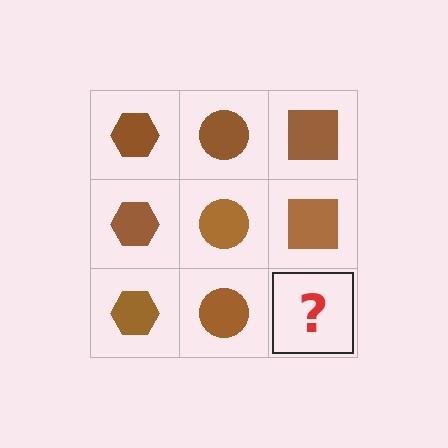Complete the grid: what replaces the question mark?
The question mark should be replaced with a brown square.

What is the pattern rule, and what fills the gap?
The rule is that each column has a consistent shape. The gap should be filled with a brown square.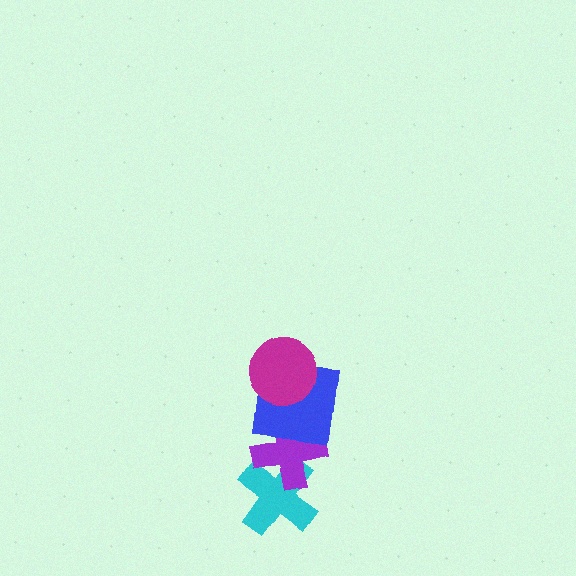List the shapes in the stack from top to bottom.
From top to bottom: the magenta circle, the blue square, the purple cross, the cyan cross.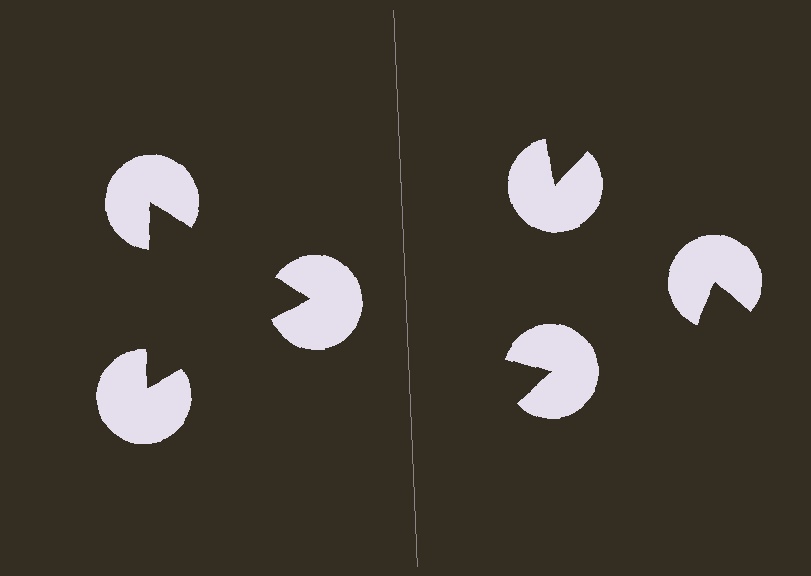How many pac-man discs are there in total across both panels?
6 — 3 on each side.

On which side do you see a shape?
An illusory triangle appears on the left side. On the right side the wedge cuts are rotated, so no coherent shape forms.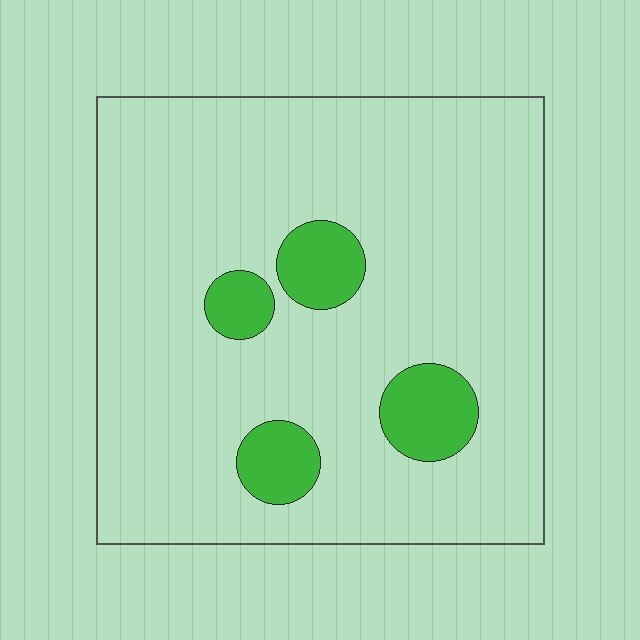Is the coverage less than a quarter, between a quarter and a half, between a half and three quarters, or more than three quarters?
Less than a quarter.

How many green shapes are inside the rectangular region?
4.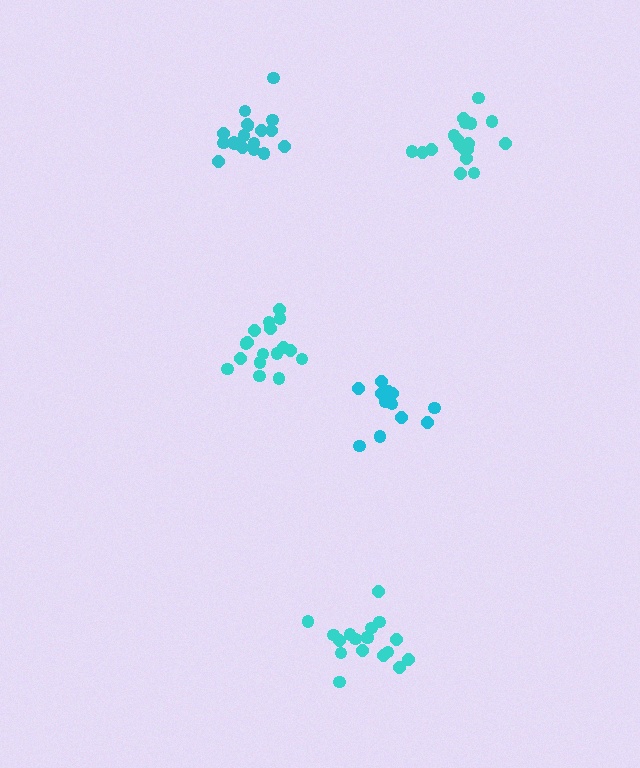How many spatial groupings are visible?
There are 5 spatial groupings.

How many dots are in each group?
Group 1: 18 dots, Group 2: 13 dots, Group 3: 17 dots, Group 4: 18 dots, Group 5: 18 dots (84 total).